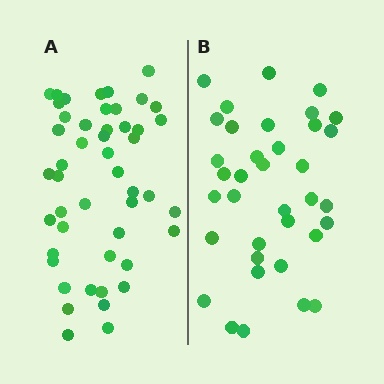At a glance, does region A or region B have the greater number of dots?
Region A (the left region) has more dots.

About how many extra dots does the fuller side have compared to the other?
Region A has roughly 12 or so more dots than region B.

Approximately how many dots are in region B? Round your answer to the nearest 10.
About 40 dots. (The exact count is 36, which rounds to 40.)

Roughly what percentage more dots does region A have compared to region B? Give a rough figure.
About 35% more.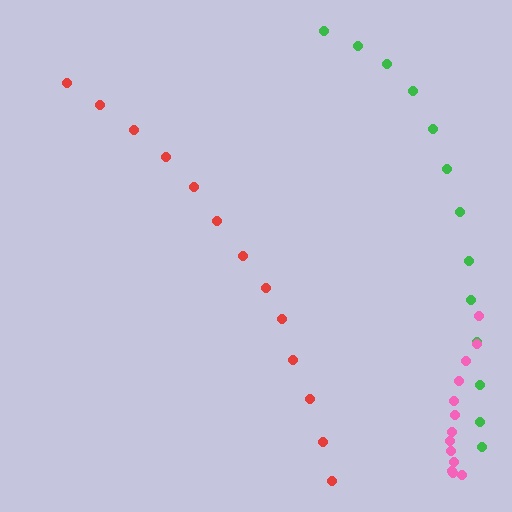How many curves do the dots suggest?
There are 3 distinct paths.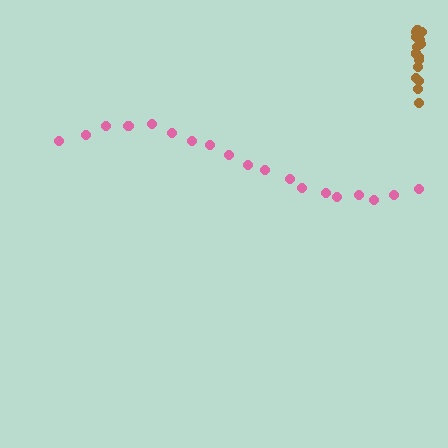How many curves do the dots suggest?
There are 2 distinct paths.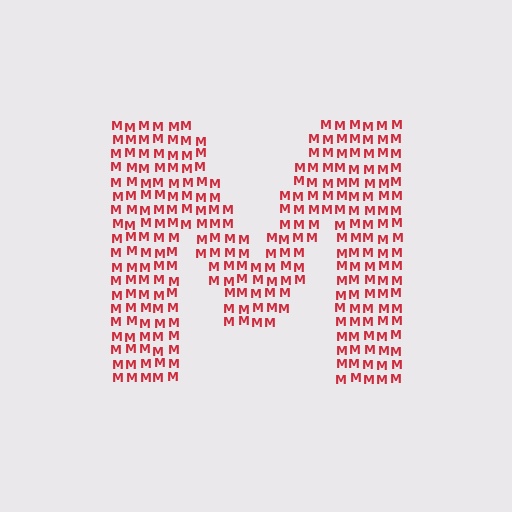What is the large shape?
The large shape is the letter M.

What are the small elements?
The small elements are letter M's.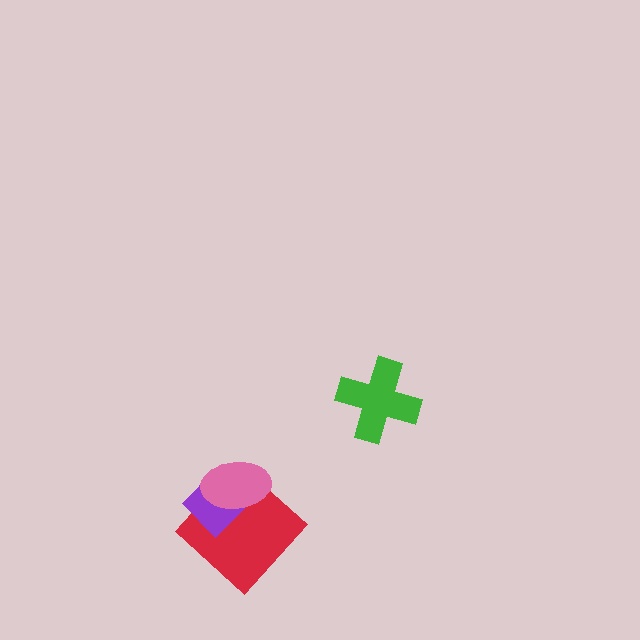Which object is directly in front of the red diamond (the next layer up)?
The purple diamond is directly in front of the red diamond.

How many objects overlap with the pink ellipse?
2 objects overlap with the pink ellipse.